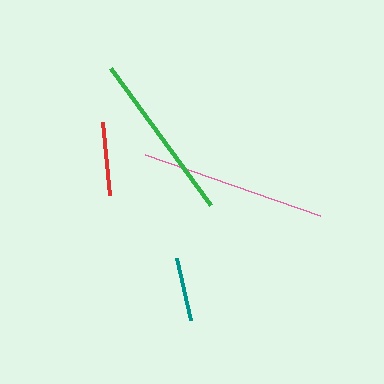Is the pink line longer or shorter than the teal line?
The pink line is longer than the teal line.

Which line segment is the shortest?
The teal line is the shortest at approximately 63 pixels.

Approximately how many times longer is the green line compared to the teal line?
The green line is approximately 2.7 times the length of the teal line.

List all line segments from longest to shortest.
From longest to shortest: pink, green, red, teal.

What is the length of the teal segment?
The teal segment is approximately 63 pixels long.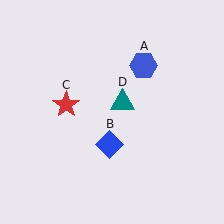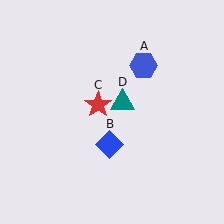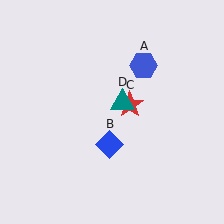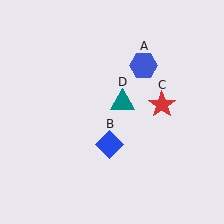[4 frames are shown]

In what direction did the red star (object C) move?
The red star (object C) moved right.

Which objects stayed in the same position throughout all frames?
Blue hexagon (object A) and blue diamond (object B) and teal triangle (object D) remained stationary.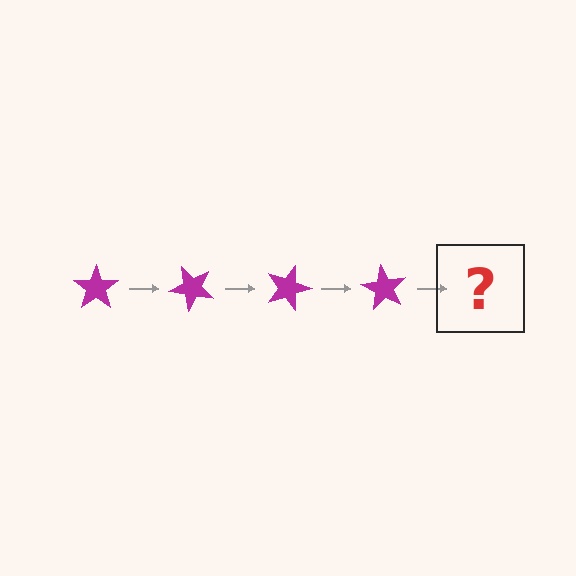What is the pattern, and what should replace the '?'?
The pattern is that the star rotates 45 degrees each step. The '?' should be a magenta star rotated 180 degrees.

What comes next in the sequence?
The next element should be a magenta star rotated 180 degrees.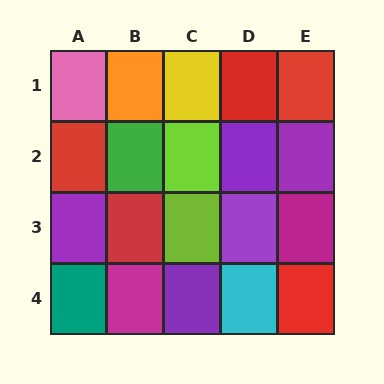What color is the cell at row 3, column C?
Lime.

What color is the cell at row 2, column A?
Red.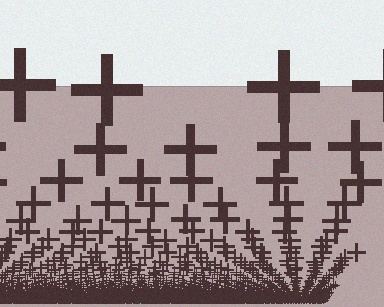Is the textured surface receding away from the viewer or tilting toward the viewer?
The surface appears to tilt toward the viewer. Texture elements get larger and sparser toward the top.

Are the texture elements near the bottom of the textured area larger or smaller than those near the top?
Smaller. The gradient is inverted — elements near the bottom are smaller and denser.